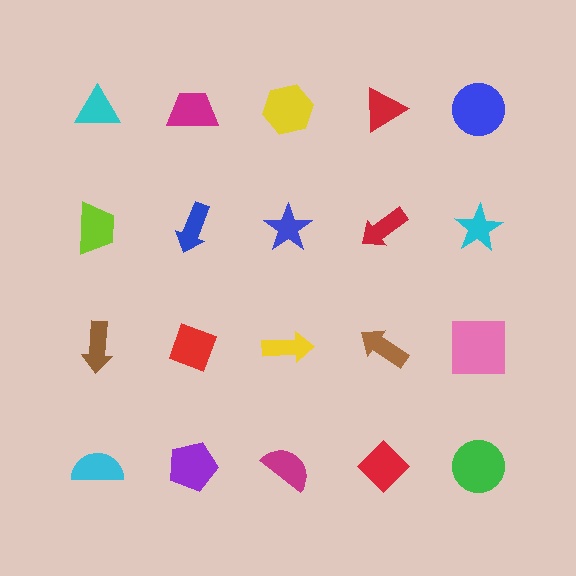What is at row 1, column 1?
A cyan triangle.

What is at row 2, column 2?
A blue arrow.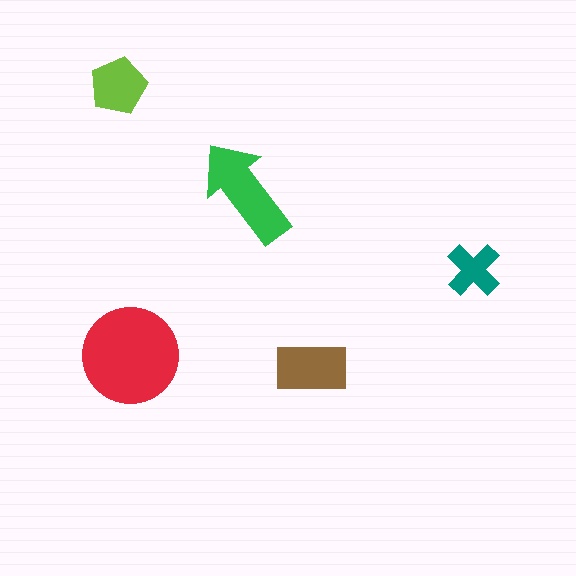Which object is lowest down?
The brown rectangle is bottommost.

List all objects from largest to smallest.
The red circle, the green arrow, the brown rectangle, the lime pentagon, the teal cross.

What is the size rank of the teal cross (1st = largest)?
5th.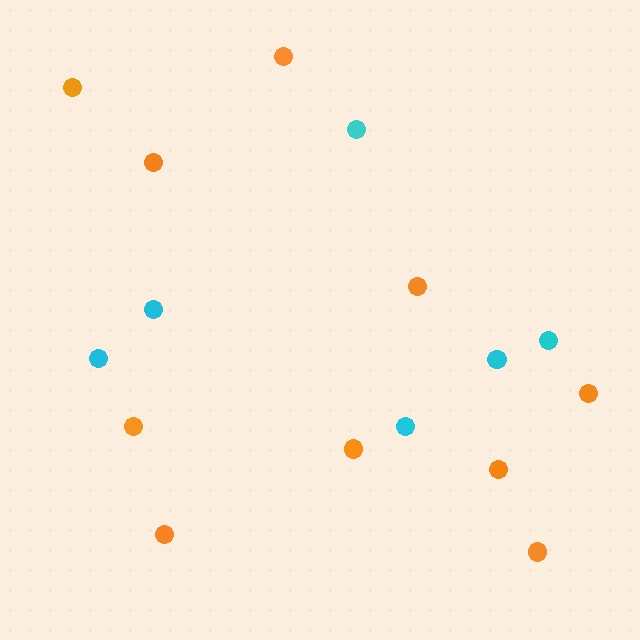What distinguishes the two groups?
There are 2 groups: one group of orange circles (10) and one group of cyan circles (6).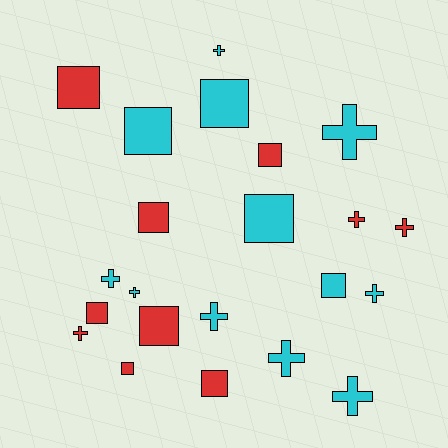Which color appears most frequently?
Cyan, with 12 objects.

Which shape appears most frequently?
Cross, with 11 objects.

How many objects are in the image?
There are 22 objects.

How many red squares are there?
There are 7 red squares.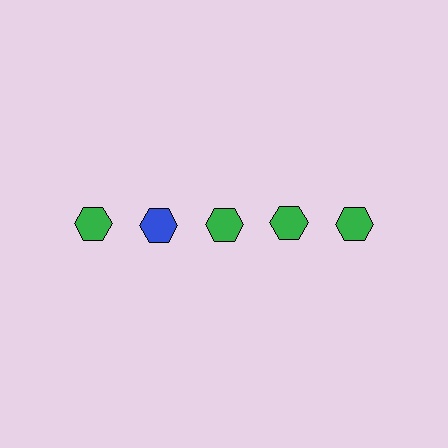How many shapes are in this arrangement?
There are 5 shapes arranged in a grid pattern.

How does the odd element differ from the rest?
It has a different color: blue instead of green.